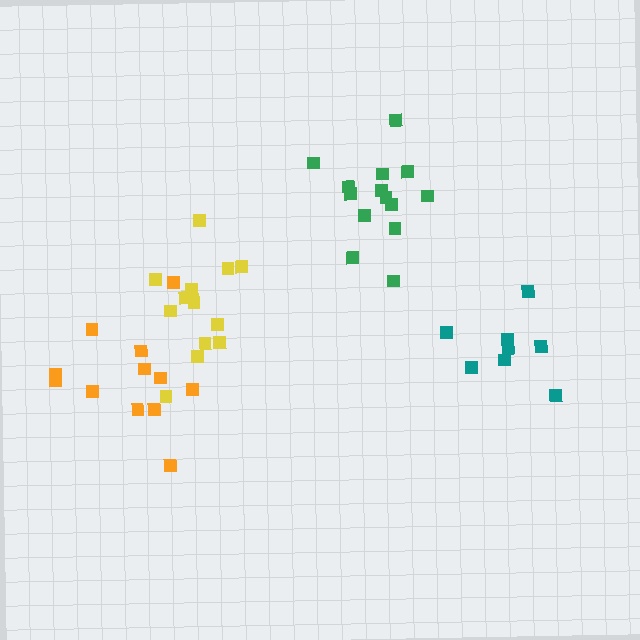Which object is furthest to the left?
The orange cluster is leftmost.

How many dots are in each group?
Group 1: 13 dots, Group 2: 14 dots, Group 3: 8 dots, Group 4: 12 dots (47 total).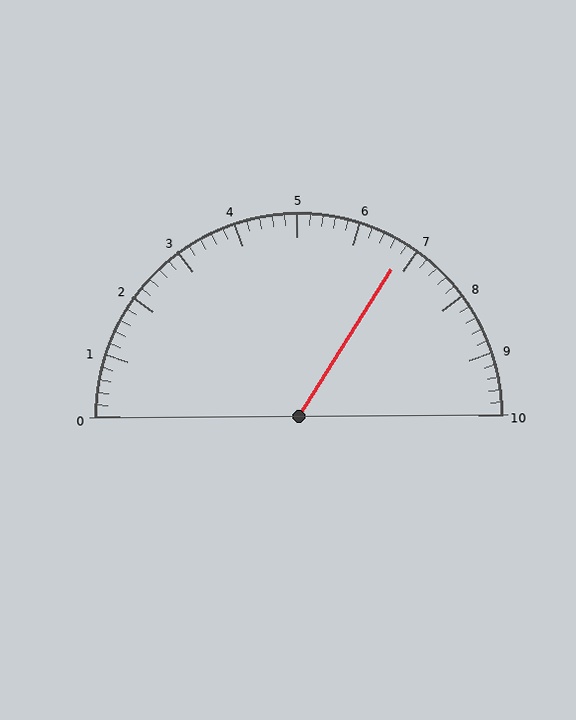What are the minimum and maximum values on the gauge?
The gauge ranges from 0 to 10.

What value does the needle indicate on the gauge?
The needle indicates approximately 6.8.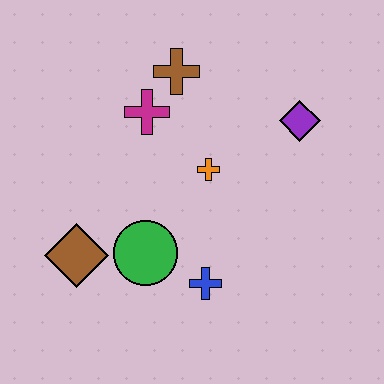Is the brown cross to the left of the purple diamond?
Yes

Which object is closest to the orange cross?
The magenta cross is closest to the orange cross.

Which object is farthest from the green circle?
The purple diamond is farthest from the green circle.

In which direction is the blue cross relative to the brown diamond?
The blue cross is to the right of the brown diamond.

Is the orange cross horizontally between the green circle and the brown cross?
No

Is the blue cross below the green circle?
Yes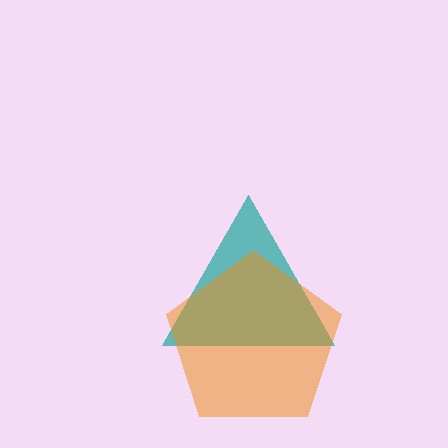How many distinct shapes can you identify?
There are 2 distinct shapes: a teal triangle, an orange pentagon.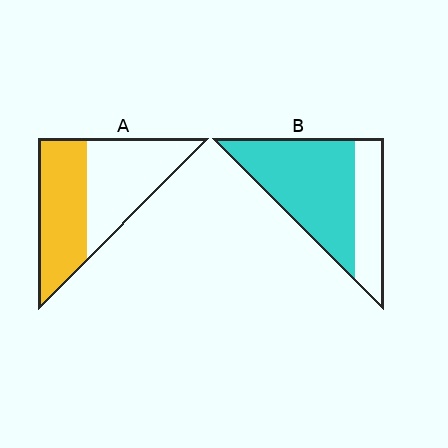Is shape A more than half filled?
Roughly half.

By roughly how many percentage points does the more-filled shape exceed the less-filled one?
By roughly 20 percentage points (B over A).